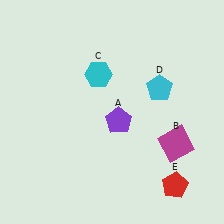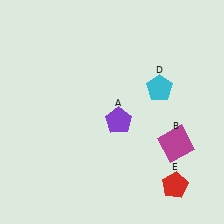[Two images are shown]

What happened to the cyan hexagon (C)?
The cyan hexagon (C) was removed in Image 2. It was in the top-left area of Image 1.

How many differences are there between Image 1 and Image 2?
There is 1 difference between the two images.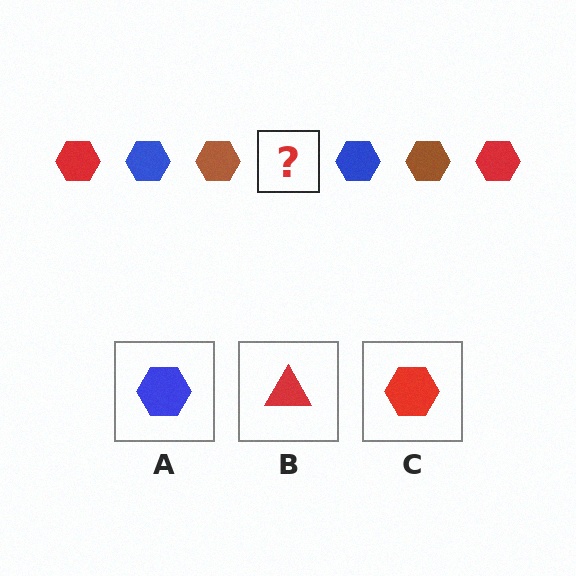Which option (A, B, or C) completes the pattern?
C.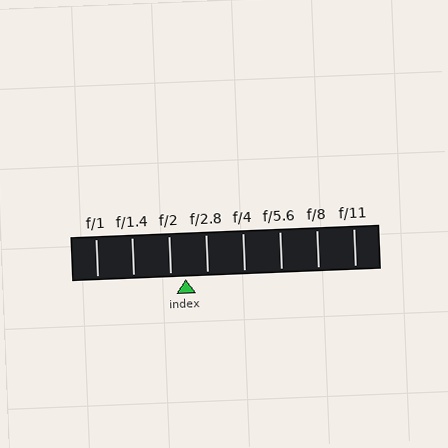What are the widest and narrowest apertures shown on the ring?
The widest aperture shown is f/1 and the narrowest is f/11.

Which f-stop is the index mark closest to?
The index mark is closest to f/2.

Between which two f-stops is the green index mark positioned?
The index mark is between f/2 and f/2.8.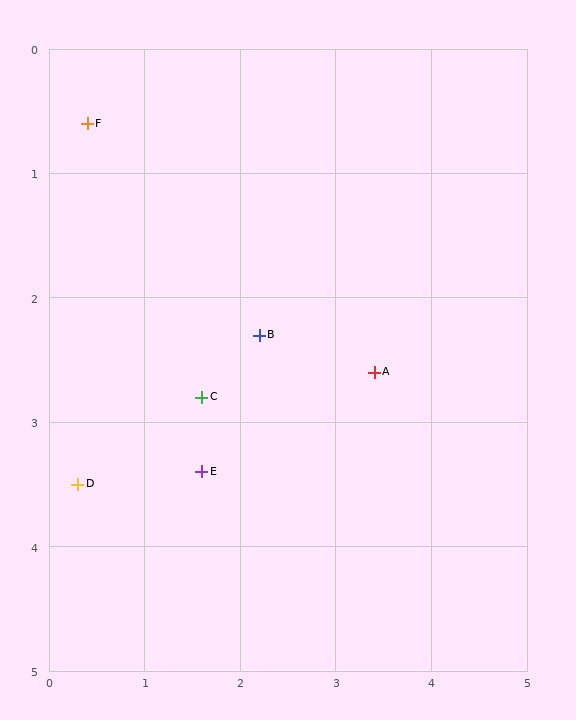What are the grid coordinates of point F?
Point F is at approximately (0.4, 0.6).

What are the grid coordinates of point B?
Point B is at approximately (2.2, 2.3).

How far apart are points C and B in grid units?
Points C and B are about 0.8 grid units apart.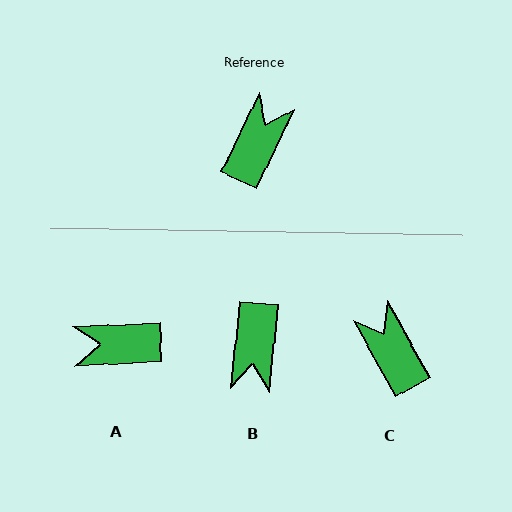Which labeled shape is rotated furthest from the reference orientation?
B, about 161 degrees away.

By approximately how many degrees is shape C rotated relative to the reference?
Approximately 54 degrees counter-clockwise.